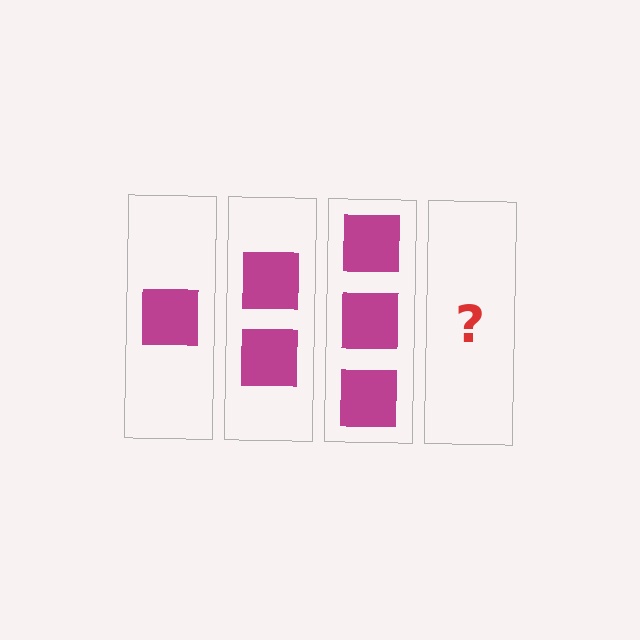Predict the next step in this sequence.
The next step is 4 squares.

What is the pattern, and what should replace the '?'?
The pattern is that each step adds one more square. The '?' should be 4 squares.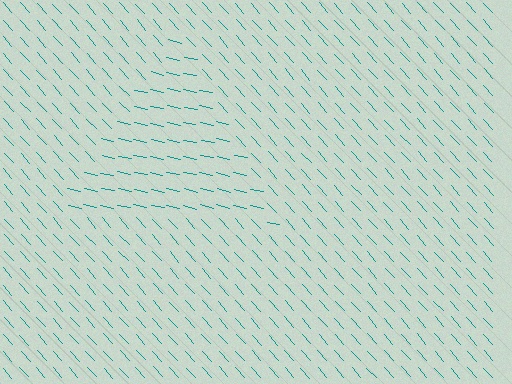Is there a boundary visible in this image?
Yes, there is a texture boundary formed by a change in line orientation.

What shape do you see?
I see a triangle.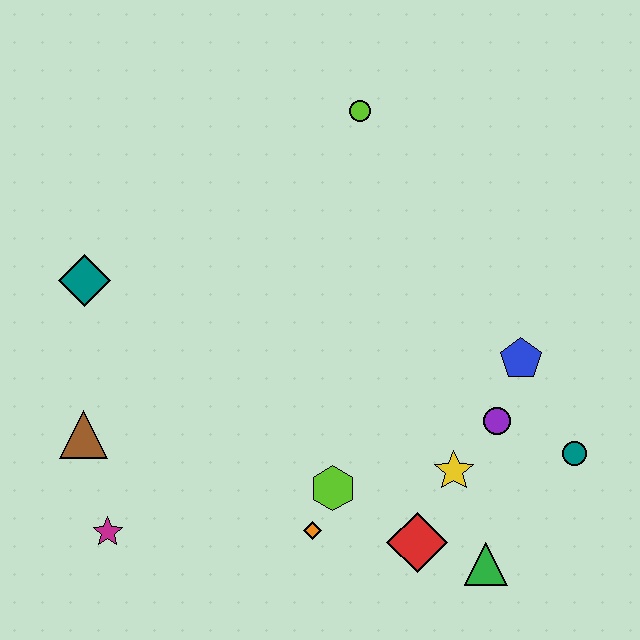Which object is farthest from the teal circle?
The teal diamond is farthest from the teal circle.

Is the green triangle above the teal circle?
No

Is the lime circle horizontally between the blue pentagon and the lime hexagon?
Yes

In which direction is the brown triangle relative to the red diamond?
The brown triangle is to the left of the red diamond.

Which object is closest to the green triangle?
The red diamond is closest to the green triangle.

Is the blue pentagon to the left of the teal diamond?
No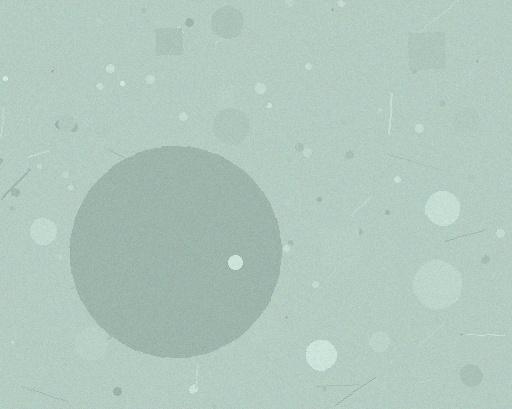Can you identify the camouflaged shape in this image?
The camouflaged shape is a circle.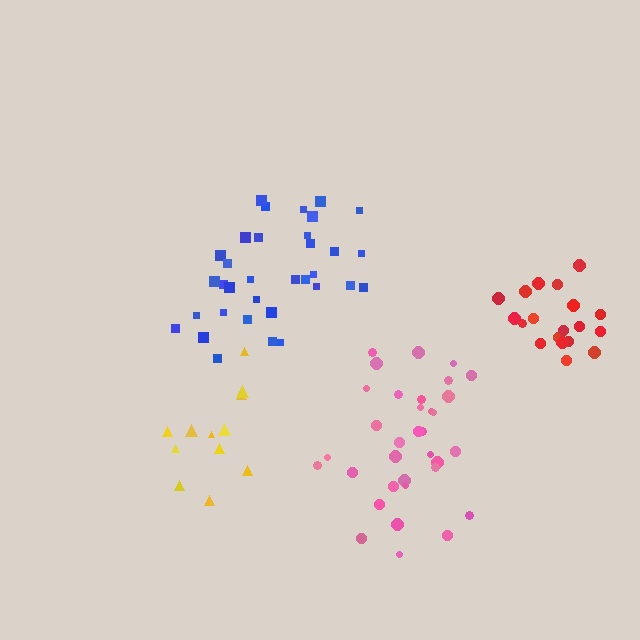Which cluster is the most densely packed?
Red.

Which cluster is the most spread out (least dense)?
Yellow.